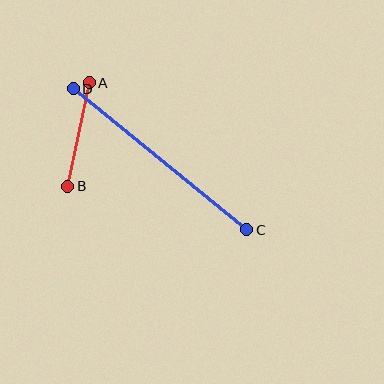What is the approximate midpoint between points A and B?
The midpoint is at approximately (79, 134) pixels.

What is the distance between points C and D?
The distance is approximately 224 pixels.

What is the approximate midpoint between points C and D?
The midpoint is at approximately (160, 159) pixels.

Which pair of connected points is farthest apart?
Points C and D are farthest apart.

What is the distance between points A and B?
The distance is approximately 106 pixels.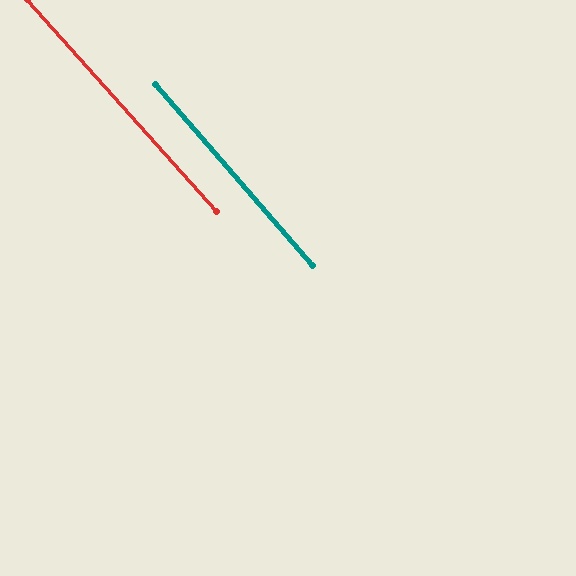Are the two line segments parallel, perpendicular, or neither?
Parallel — their directions differ by only 0.9°.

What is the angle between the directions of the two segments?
Approximately 1 degree.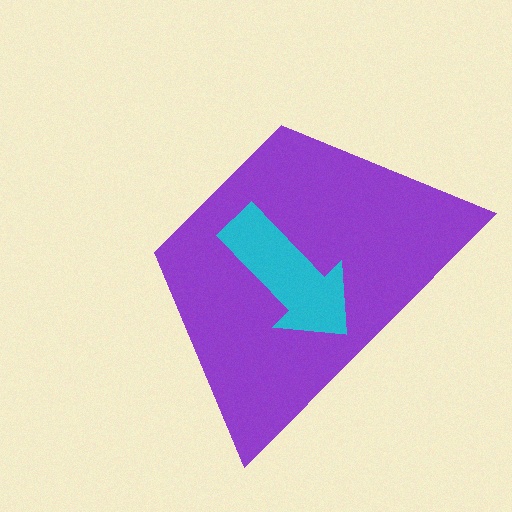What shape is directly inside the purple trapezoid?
The cyan arrow.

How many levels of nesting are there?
2.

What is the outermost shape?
The purple trapezoid.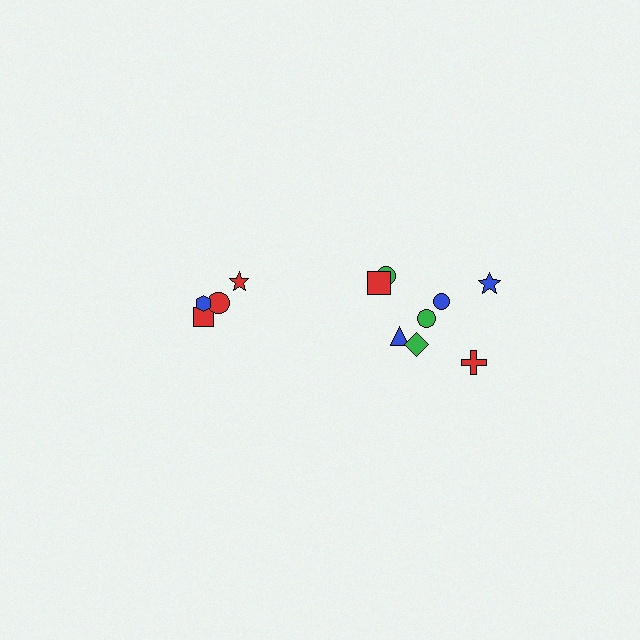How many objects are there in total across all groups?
There are 12 objects.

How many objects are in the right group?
There are 8 objects.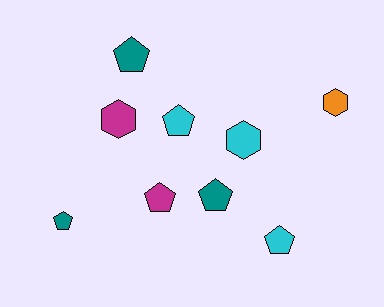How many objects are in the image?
There are 9 objects.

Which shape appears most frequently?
Pentagon, with 6 objects.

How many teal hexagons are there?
There are no teal hexagons.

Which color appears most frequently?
Teal, with 3 objects.